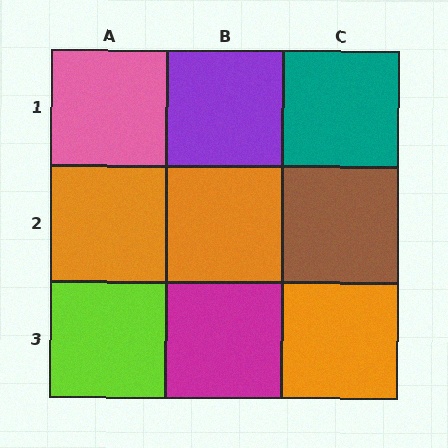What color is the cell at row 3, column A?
Lime.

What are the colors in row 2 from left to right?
Orange, orange, brown.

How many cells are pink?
1 cell is pink.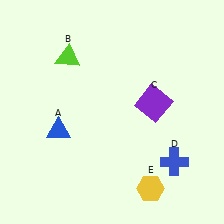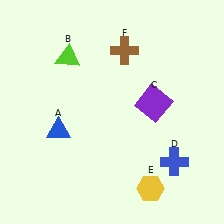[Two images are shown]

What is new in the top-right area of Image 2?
A brown cross (F) was added in the top-right area of Image 2.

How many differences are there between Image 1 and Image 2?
There is 1 difference between the two images.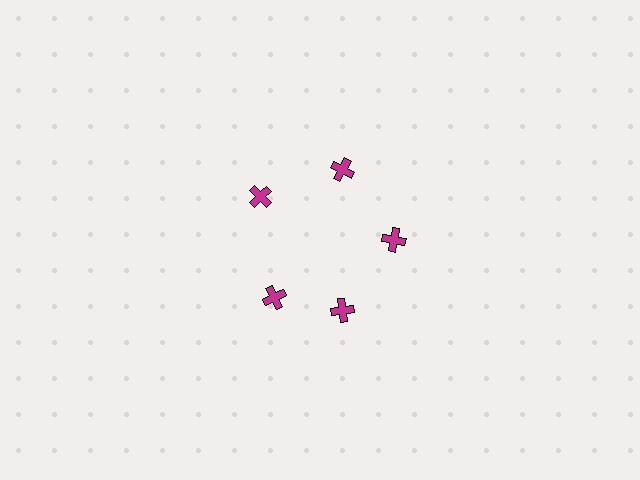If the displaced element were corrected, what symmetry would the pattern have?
It would have 5-fold rotational symmetry — the pattern would map onto itself every 72 degrees.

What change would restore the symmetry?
The symmetry would be restored by rotating it back into even spacing with its neighbors so that all 5 crosses sit at equal angles and equal distance from the center.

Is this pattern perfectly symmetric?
No. The 5 magenta crosses are arranged in a ring, but one element near the 8 o'clock position is rotated out of alignment along the ring, breaking the 5-fold rotational symmetry.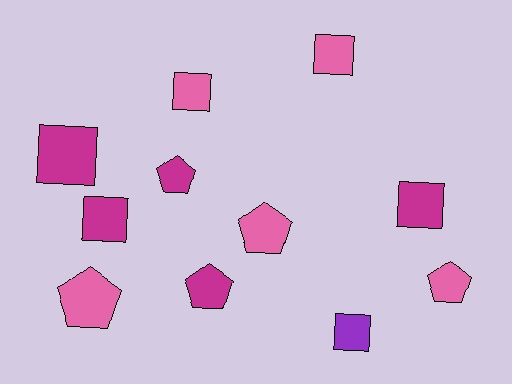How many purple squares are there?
There is 1 purple square.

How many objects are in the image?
There are 11 objects.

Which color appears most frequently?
Pink, with 5 objects.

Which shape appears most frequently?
Square, with 6 objects.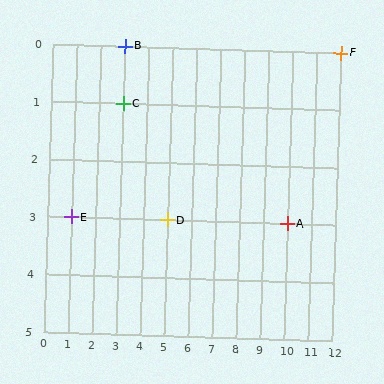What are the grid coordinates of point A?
Point A is at grid coordinates (10, 3).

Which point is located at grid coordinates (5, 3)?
Point D is at (5, 3).